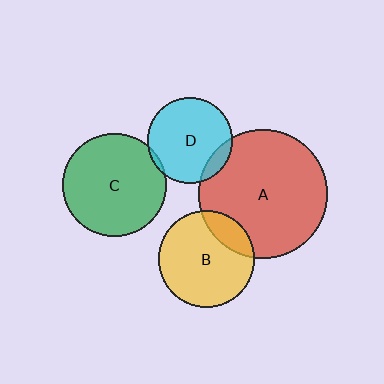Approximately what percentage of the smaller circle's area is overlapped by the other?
Approximately 10%.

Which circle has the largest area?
Circle A (red).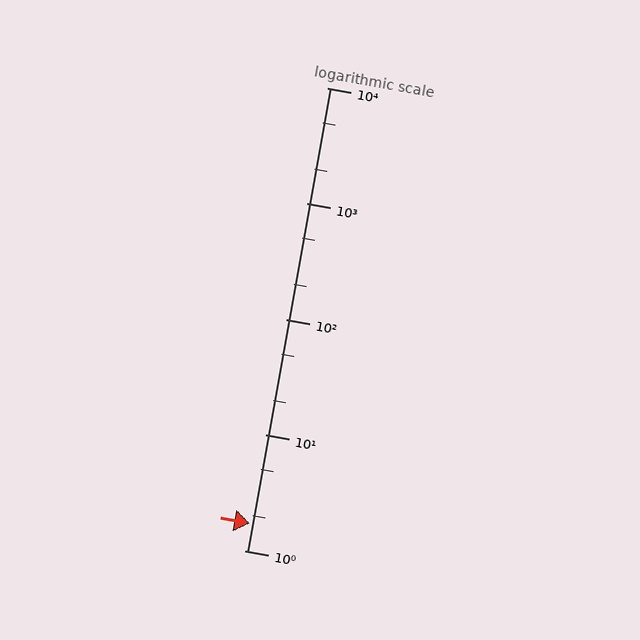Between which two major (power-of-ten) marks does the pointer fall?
The pointer is between 1 and 10.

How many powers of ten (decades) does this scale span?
The scale spans 4 decades, from 1 to 10000.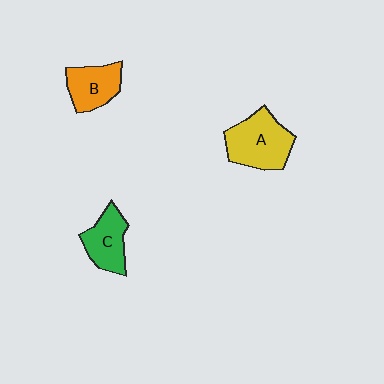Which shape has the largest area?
Shape A (yellow).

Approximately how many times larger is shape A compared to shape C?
Approximately 1.4 times.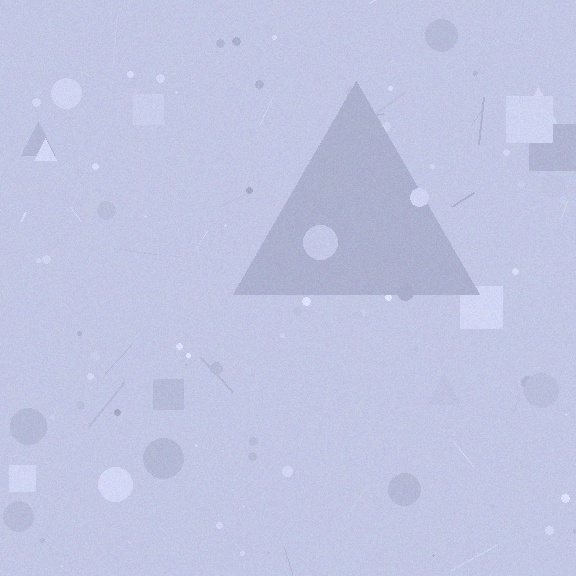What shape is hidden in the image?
A triangle is hidden in the image.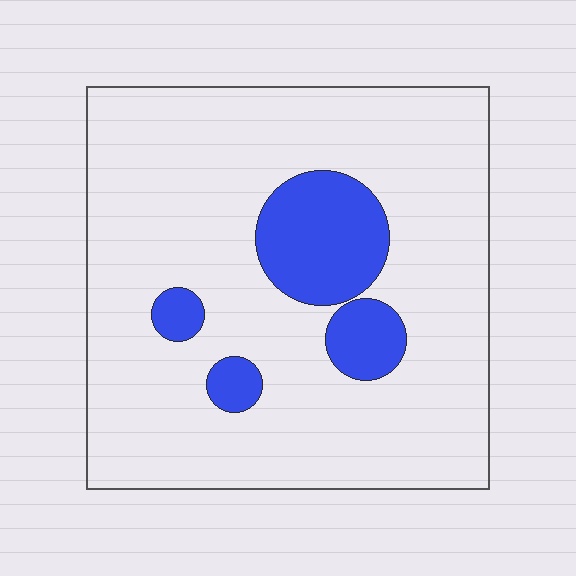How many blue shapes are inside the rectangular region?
4.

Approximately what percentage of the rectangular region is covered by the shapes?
Approximately 15%.